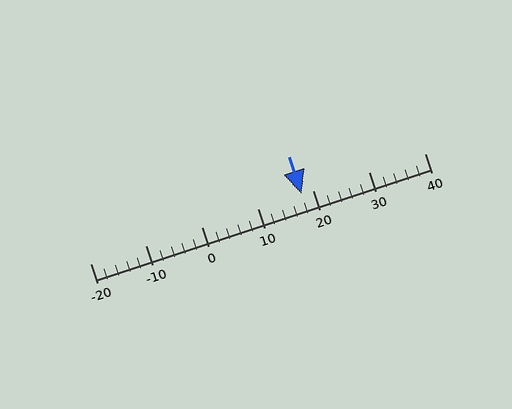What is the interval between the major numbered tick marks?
The major tick marks are spaced 10 units apart.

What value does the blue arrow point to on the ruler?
The blue arrow points to approximately 18.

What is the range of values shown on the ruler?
The ruler shows values from -20 to 40.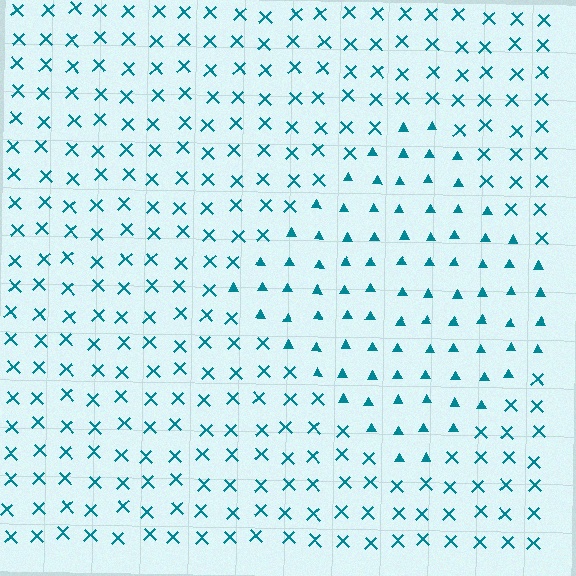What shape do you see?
I see a diamond.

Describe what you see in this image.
The image is filled with small teal elements arranged in a uniform grid. A diamond-shaped region contains triangles, while the surrounding area contains X marks. The boundary is defined purely by the change in element shape.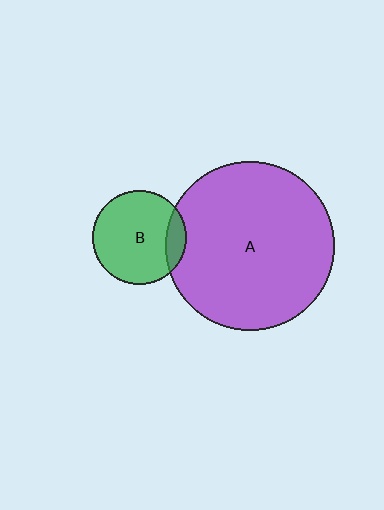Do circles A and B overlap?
Yes.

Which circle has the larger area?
Circle A (purple).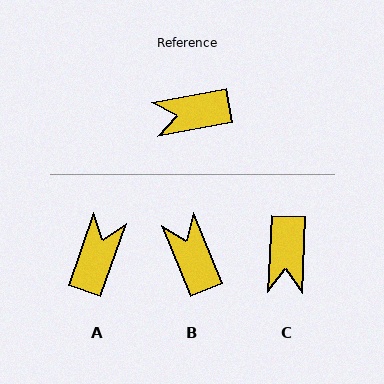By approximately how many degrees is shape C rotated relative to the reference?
Approximately 77 degrees counter-clockwise.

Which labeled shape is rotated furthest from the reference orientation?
A, about 120 degrees away.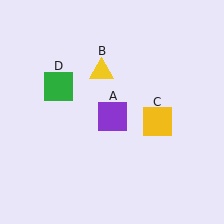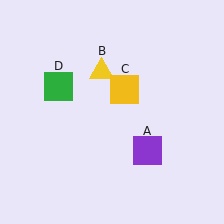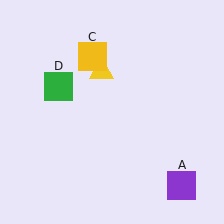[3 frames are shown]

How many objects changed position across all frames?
2 objects changed position: purple square (object A), yellow square (object C).